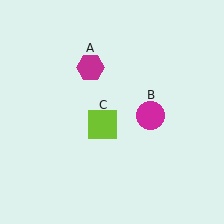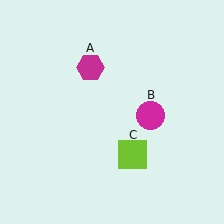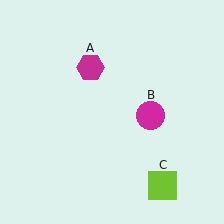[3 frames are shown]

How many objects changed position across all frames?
1 object changed position: lime square (object C).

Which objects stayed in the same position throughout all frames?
Magenta hexagon (object A) and magenta circle (object B) remained stationary.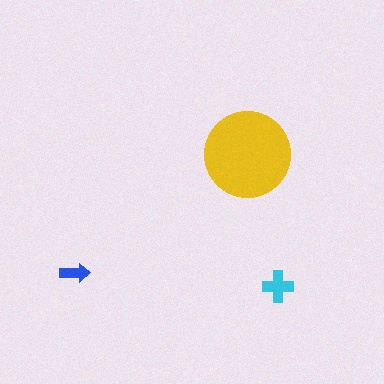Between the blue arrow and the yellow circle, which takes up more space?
The yellow circle.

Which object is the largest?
The yellow circle.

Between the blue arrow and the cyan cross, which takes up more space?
The cyan cross.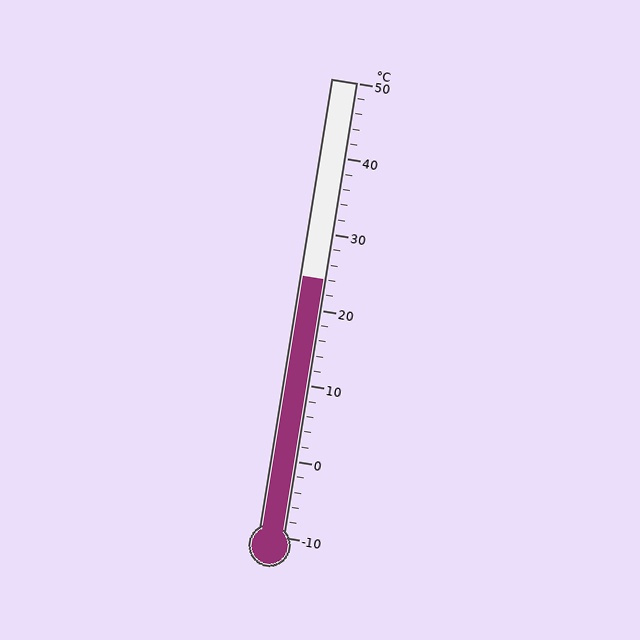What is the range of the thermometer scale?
The thermometer scale ranges from -10°C to 50°C.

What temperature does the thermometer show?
The thermometer shows approximately 24°C.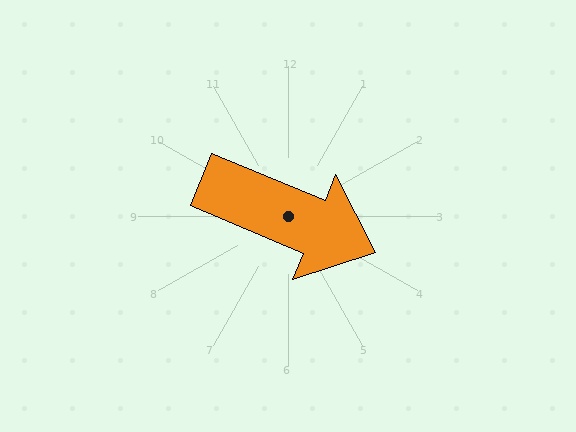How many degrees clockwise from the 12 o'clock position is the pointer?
Approximately 113 degrees.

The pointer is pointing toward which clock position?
Roughly 4 o'clock.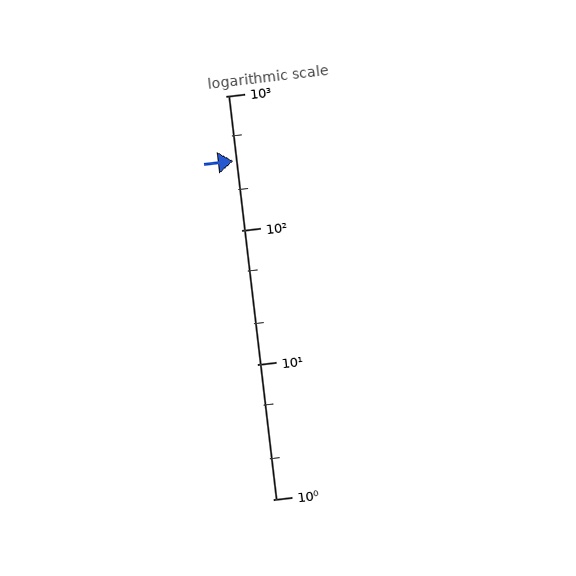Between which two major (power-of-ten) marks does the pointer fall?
The pointer is between 100 and 1000.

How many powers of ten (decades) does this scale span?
The scale spans 3 decades, from 1 to 1000.